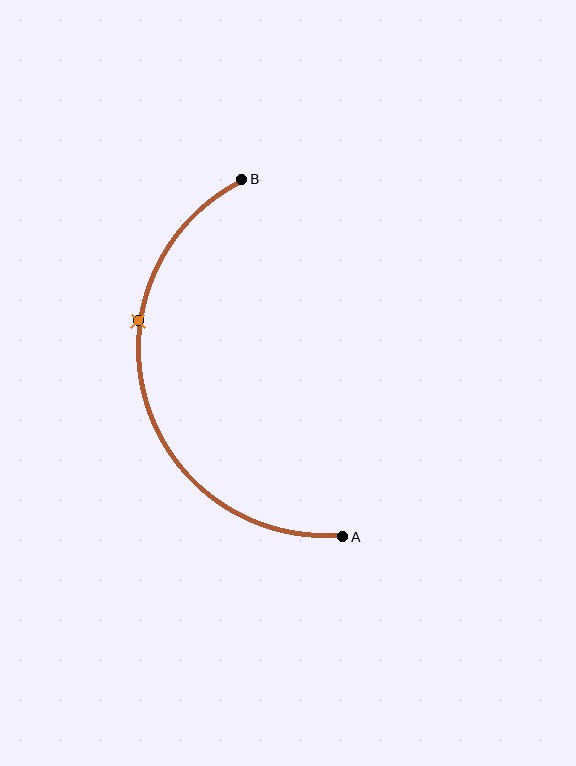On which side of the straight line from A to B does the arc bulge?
The arc bulges to the left of the straight line connecting A and B.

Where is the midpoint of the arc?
The arc midpoint is the point on the curve farthest from the straight line joining A and B. It sits to the left of that line.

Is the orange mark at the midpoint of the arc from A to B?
No. The orange mark lies on the arc but is closer to endpoint B. The arc midpoint would be at the point on the curve equidistant along the arc from both A and B.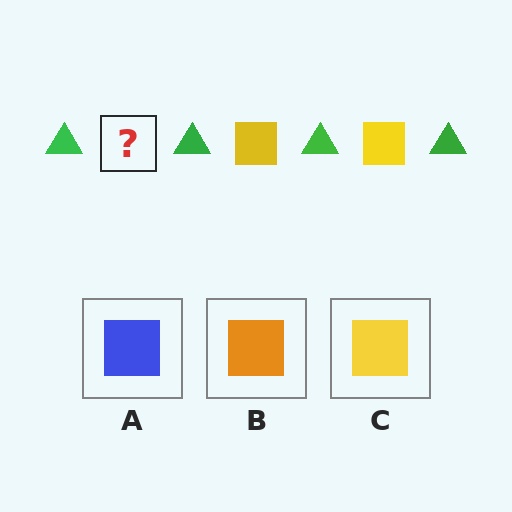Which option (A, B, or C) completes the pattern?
C.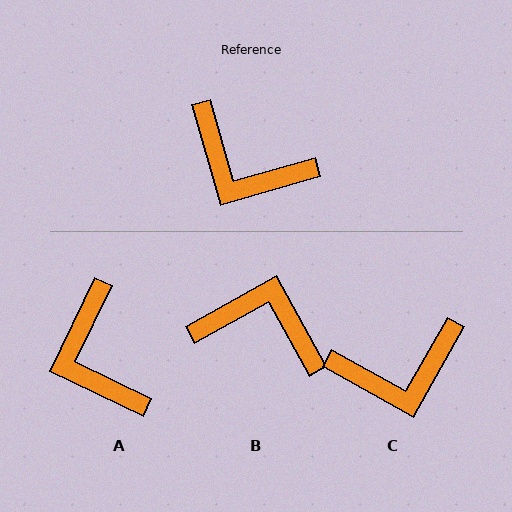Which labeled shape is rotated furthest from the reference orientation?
B, about 167 degrees away.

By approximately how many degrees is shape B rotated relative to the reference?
Approximately 167 degrees clockwise.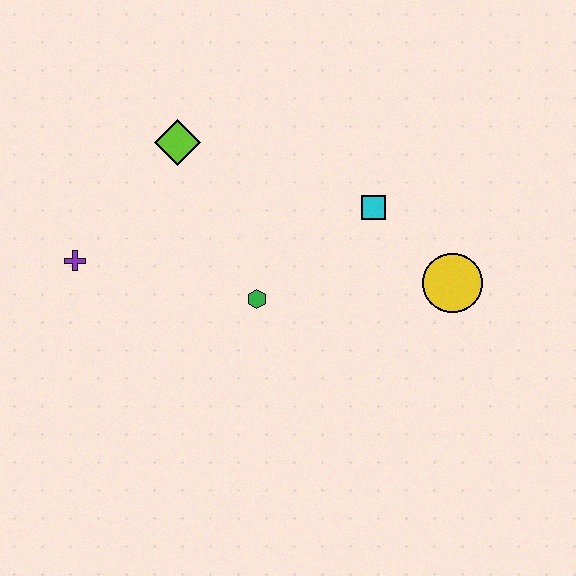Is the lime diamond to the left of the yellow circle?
Yes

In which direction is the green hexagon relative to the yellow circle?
The green hexagon is to the left of the yellow circle.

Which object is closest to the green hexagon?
The cyan square is closest to the green hexagon.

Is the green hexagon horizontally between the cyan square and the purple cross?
Yes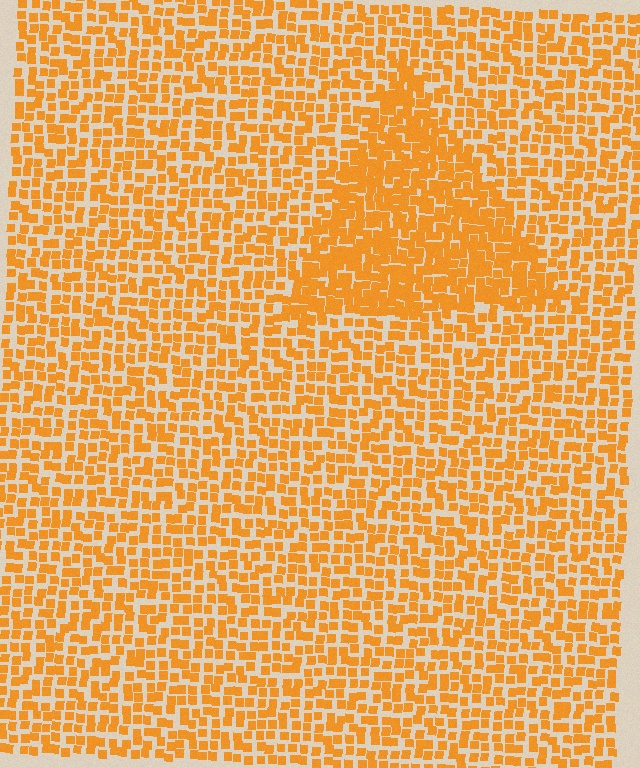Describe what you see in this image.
The image contains small orange elements arranged at two different densities. A triangle-shaped region is visible where the elements are more densely packed than the surrounding area.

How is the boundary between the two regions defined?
The boundary is defined by a change in element density (approximately 1.7x ratio). All elements are the same color, size, and shape.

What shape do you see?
I see a triangle.